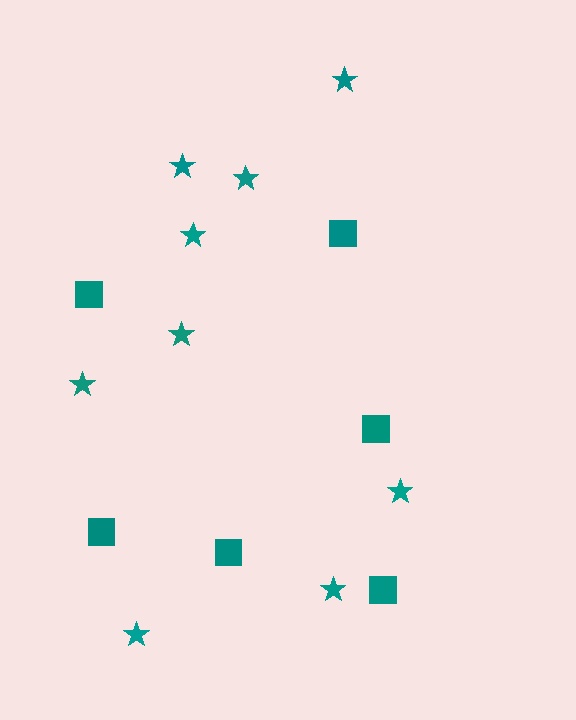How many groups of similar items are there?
There are 2 groups: one group of squares (6) and one group of stars (9).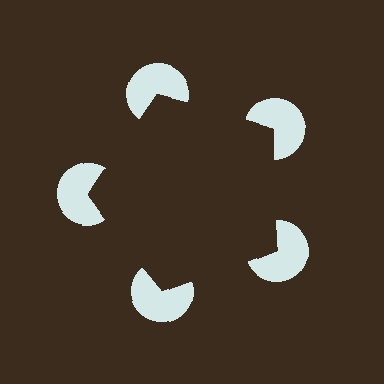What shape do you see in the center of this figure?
An illusory pentagon — its edges are inferred from the aligned wedge cuts in the pac-man discs, not physically drawn.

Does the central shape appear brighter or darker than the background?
It typically appears slightly darker than the background, even though no actual brightness change is drawn.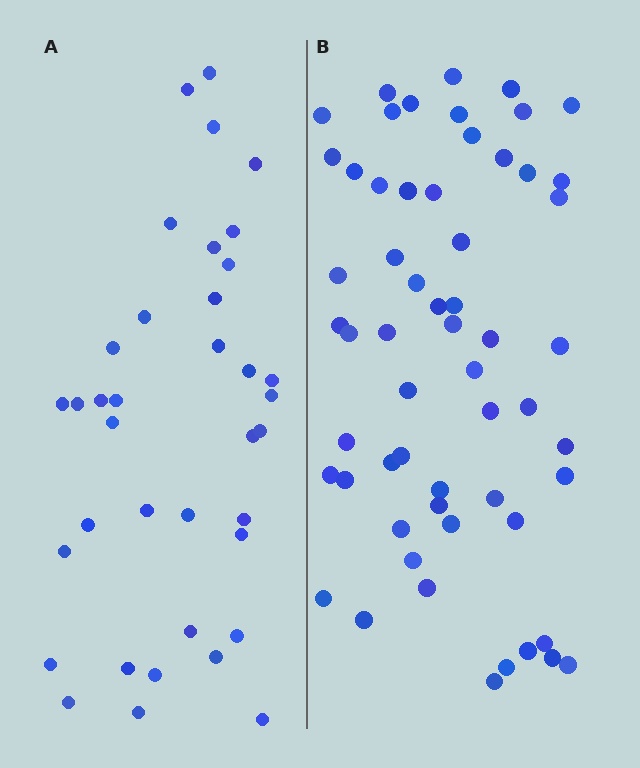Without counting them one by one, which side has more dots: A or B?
Region B (the right region) has more dots.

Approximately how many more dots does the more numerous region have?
Region B has approximately 20 more dots than region A.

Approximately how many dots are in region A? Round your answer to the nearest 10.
About 40 dots. (The exact count is 37, which rounds to 40.)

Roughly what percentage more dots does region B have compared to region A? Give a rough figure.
About 55% more.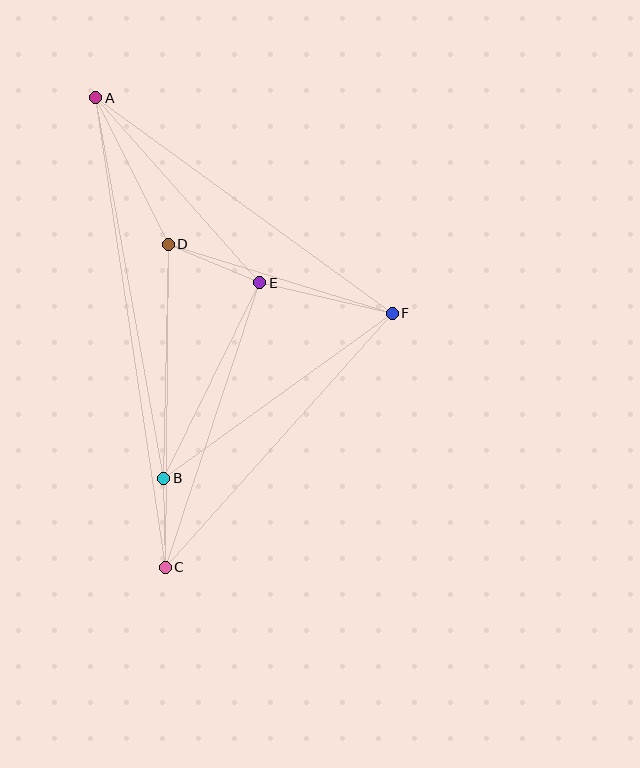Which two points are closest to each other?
Points B and C are closest to each other.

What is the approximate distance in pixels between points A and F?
The distance between A and F is approximately 367 pixels.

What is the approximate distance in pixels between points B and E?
The distance between B and E is approximately 218 pixels.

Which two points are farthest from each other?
Points A and C are farthest from each other.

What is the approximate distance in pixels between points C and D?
The distance between C and D is approximately 323 pixels.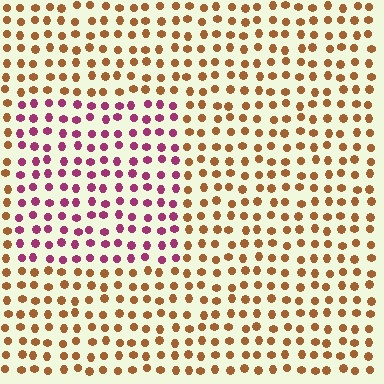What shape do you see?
I see a rectangle.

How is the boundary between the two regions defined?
The boundary is defined purely by a slight shift in hue (about 61 degrees). Spacing, size, and orientation are identical on both sides.